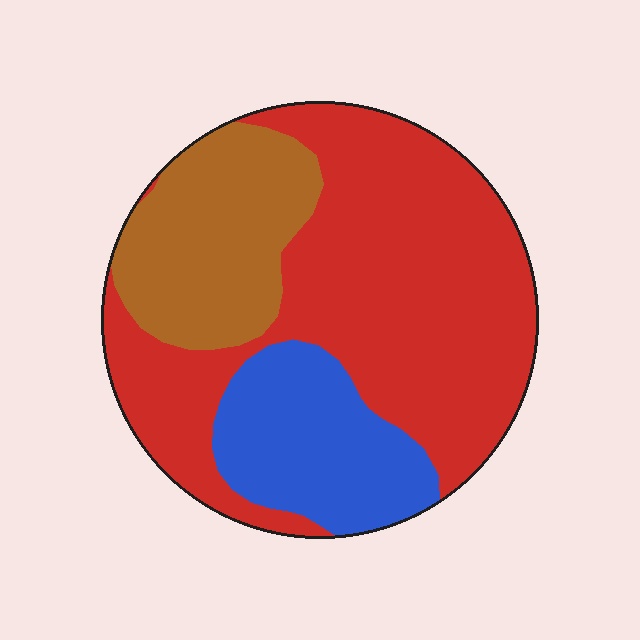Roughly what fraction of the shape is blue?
Blue covers about 20% of the shape.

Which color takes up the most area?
Red, at roughly 60%.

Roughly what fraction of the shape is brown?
Brown takes up about one fifth (1/5) of the shape.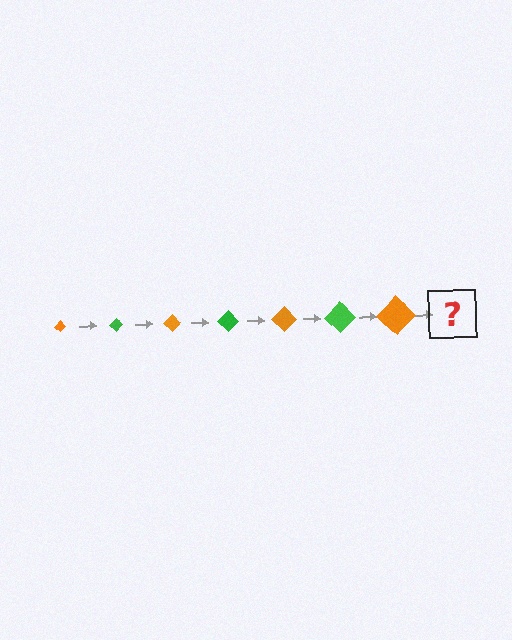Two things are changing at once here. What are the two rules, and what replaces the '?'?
The two rules are that the diamond grows larger each step and the color cycles through orange and green. The '?' should be a green diamond, larger than the previous one.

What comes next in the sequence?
The next element should be a green diamond, larger than the previous one.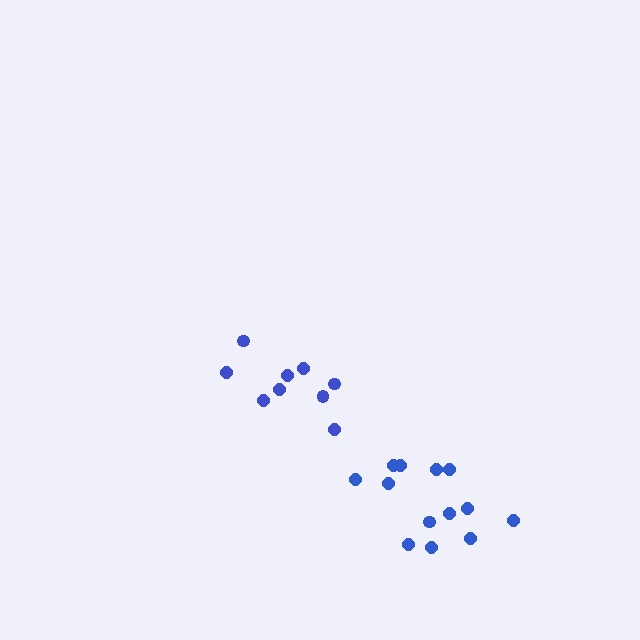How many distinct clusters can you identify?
There are 2 distinct clusters.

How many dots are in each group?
Group 1: 13 dots, Group 2: 9 dots (22 total).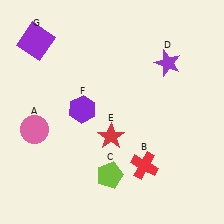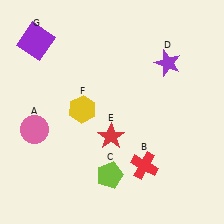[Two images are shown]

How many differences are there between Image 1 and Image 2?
There is 1 difference between the two images.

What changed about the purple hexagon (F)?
In Image 1, F is purple. In Image 2, it changed to yellow.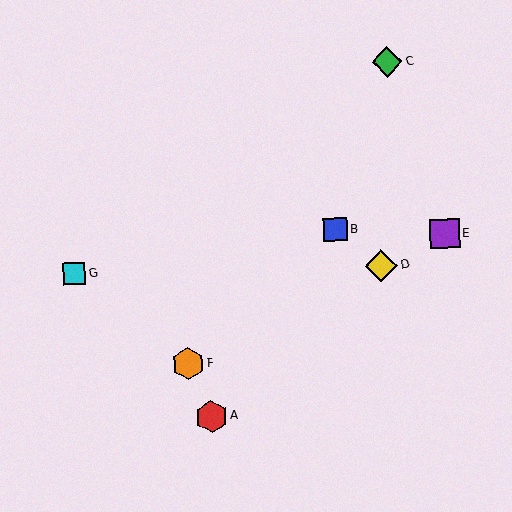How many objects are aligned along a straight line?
3 objects (D, E, F) are aligned along a straight line.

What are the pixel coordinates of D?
Object D is at (381, 266).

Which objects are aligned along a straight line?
Objects D, E, F are aligned along a straight line.